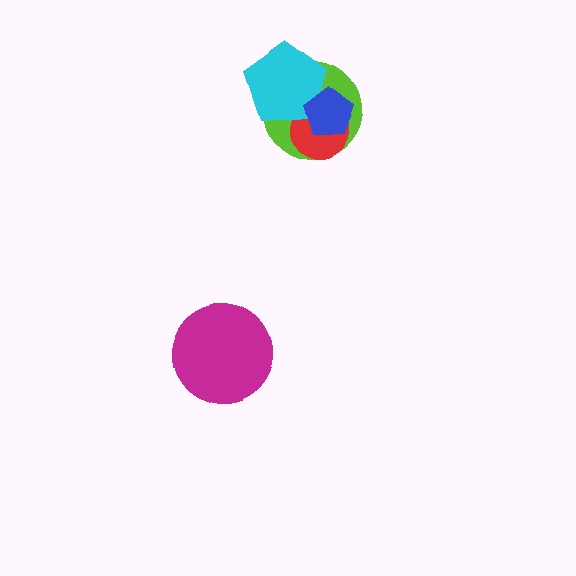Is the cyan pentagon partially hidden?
Yes, it is partially covered by another shape.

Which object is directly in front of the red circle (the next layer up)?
The cyan pentagon is directly in front of the red circle.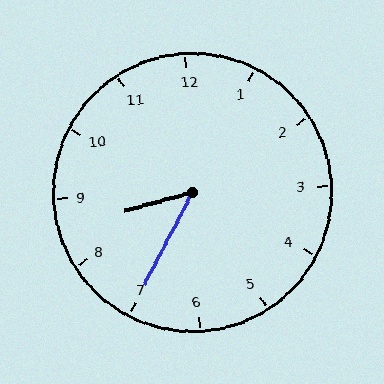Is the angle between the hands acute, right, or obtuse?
It is acute.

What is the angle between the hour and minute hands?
Approximately 48 degrees.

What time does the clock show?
8:35.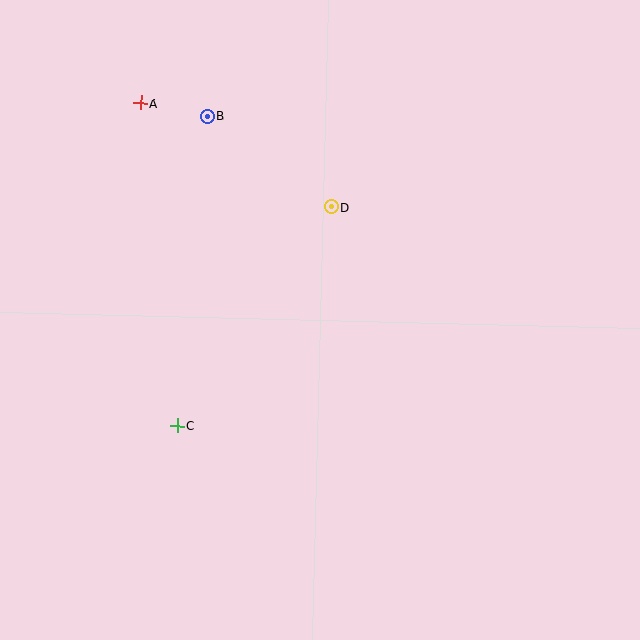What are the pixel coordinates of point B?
Point B is at (207, 116).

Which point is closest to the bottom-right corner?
Point C is closest to the bottom-right corner.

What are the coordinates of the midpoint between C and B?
The midpoint between C and B is at (192, 271).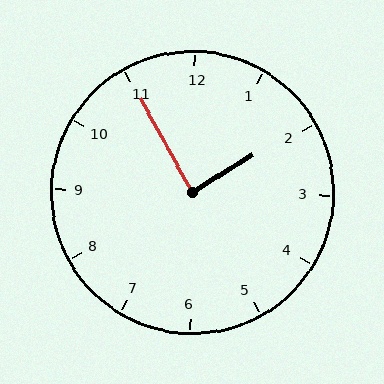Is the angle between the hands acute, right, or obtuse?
It is right.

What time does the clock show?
1:55.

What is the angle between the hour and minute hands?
Approximately 88 degrees.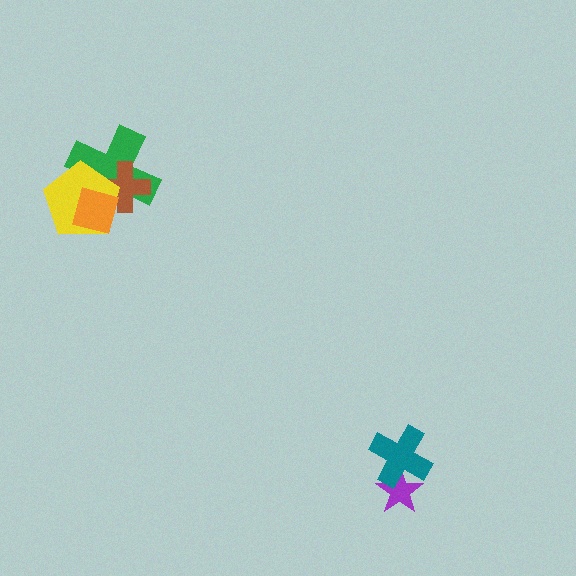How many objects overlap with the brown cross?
3 objects overlap with the brown cross.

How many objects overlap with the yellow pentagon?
3 objects overlap with the yellow pentagon.